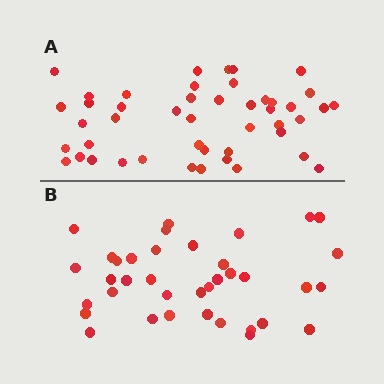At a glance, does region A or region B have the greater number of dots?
Region A (the top region) has more dots.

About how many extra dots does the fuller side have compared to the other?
Region A has roughly 8 or so more dots than region B.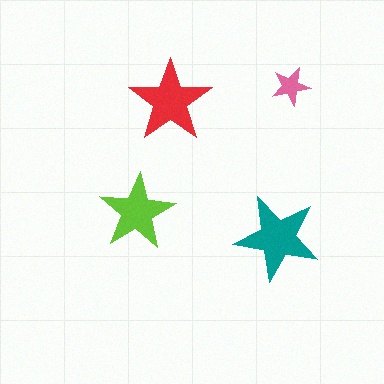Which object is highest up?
The pink star is topmost.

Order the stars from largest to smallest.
the teal one, the red one, the lime one, the pink one.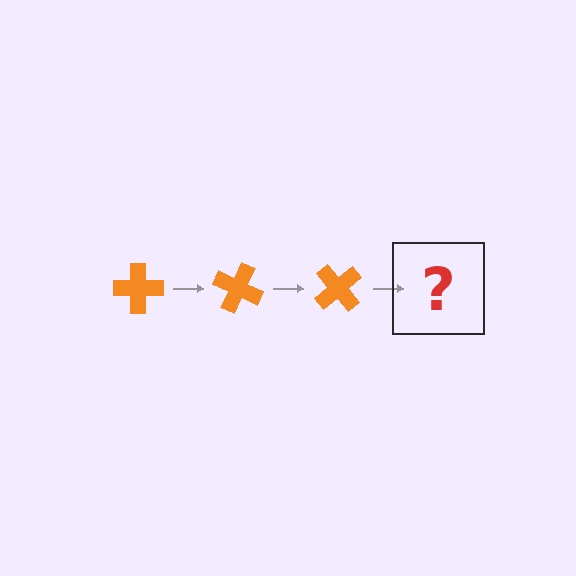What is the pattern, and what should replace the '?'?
The pattern is that the cross rotates 25 degrees each step. The '?' should be an orange cross rotated 75 degrees.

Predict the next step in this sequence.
The next step is an orange cross rotated 75 degrees.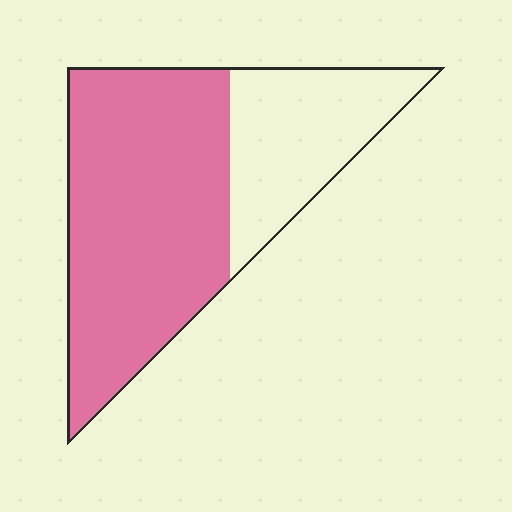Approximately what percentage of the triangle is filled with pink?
Approximately 70%.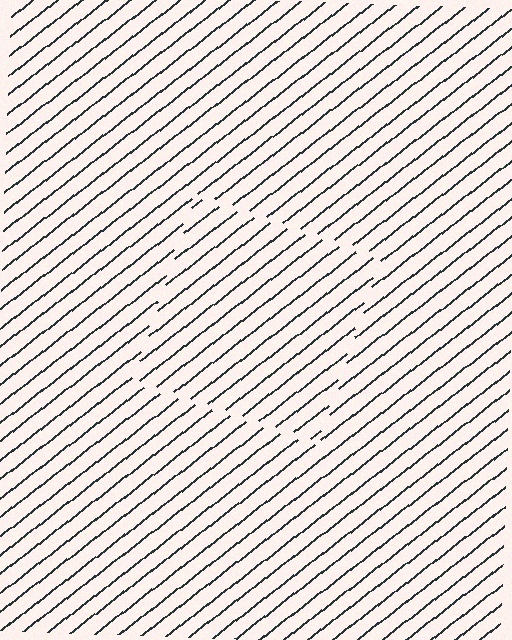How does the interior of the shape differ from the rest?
The interior of the shape contains the same grating, shifted by half a period — the contour is defined by the phase discontinuity where line-ends from the inner and outer gratings abut.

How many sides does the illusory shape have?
4 sides — the line-ends trace a square.